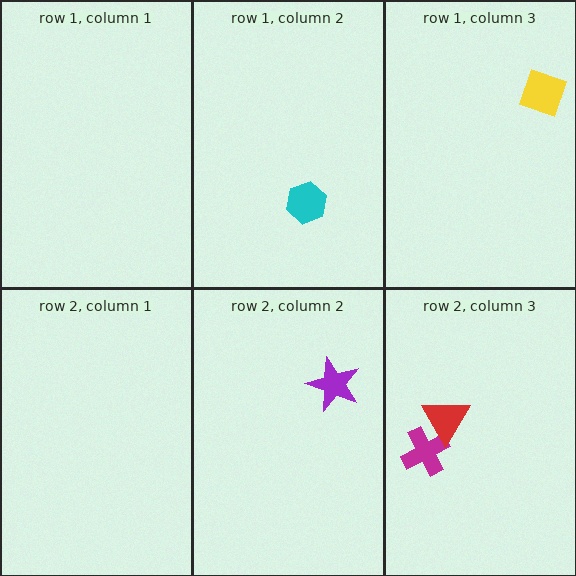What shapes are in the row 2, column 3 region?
The magenta cross, the red triangle.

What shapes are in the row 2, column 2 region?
The purple star.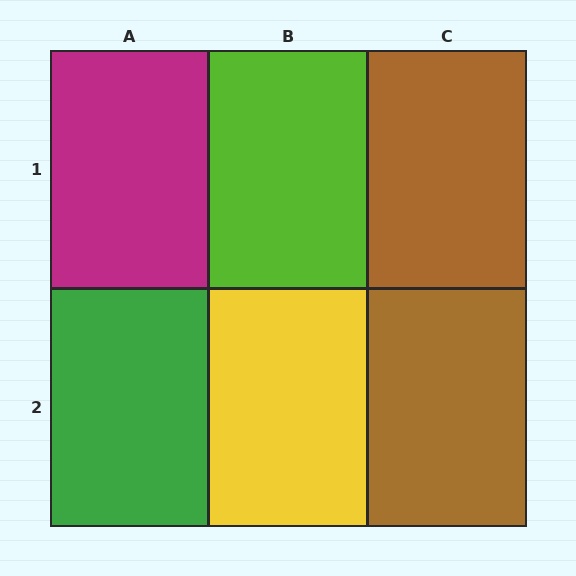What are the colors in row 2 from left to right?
Green, yellow, brown.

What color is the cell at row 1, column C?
Brown.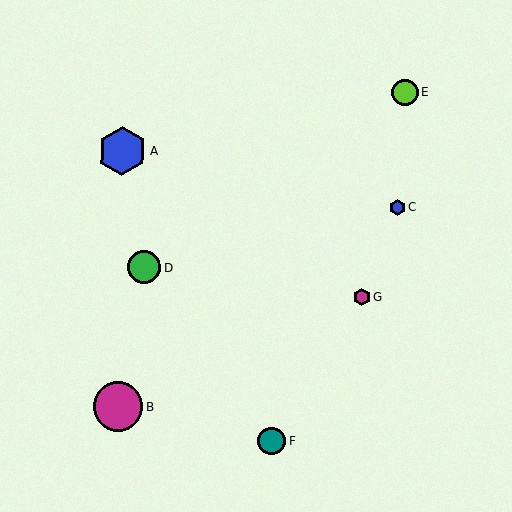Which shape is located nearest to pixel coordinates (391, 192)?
The blue hexagon (labeled C) at (398, 207) is nearest to that location.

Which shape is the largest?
The magenta circle (labeled B) is the largest.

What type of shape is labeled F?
Shape F is a teal circle.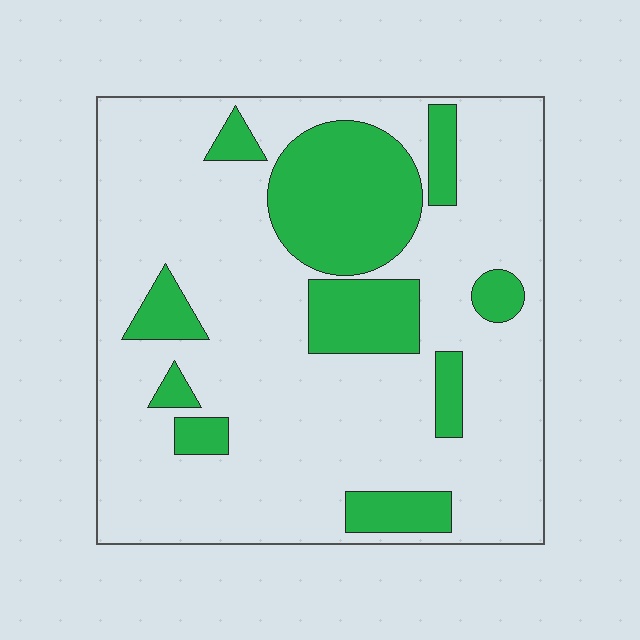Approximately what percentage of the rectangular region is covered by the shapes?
Approximately 25%.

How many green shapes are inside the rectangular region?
10.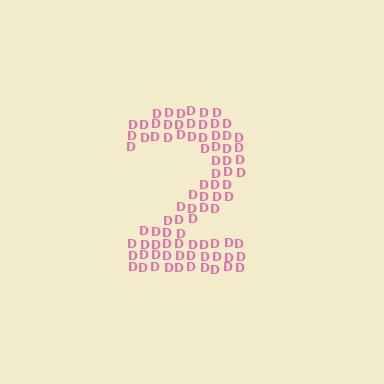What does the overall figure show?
The overall figure shows the digit 2.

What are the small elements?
The small elements are letter D's.